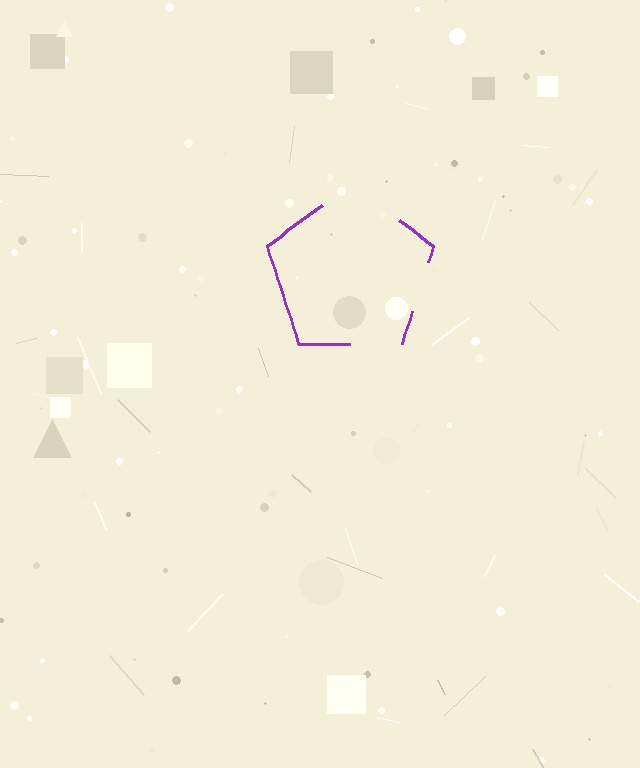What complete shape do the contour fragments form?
The contour fragments form a pentagon.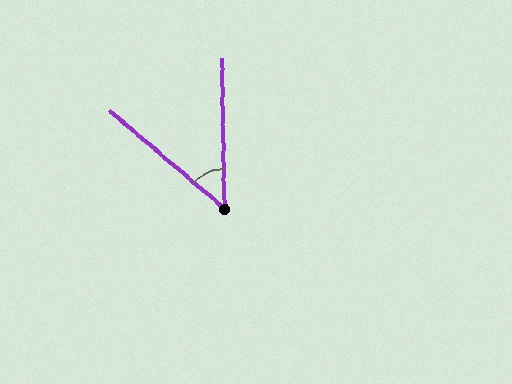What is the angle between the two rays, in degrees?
Approximately 49 degrees.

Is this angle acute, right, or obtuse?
It is acute.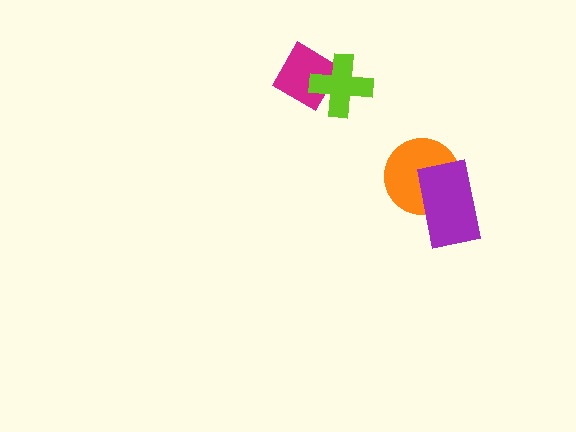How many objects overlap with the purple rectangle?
1 object overlaps with the purple rectangle.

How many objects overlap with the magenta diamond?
1 object overlaps with the magenta diamond.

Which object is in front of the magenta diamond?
The lime cross is in front of the magenta diamond.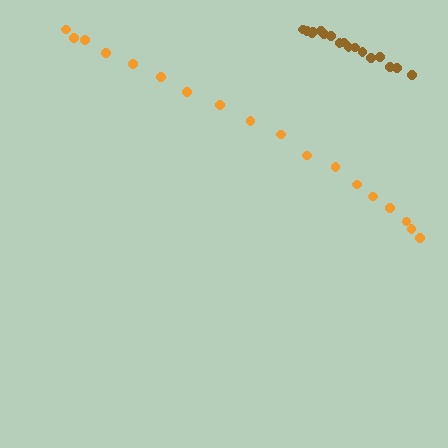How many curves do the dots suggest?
There are 2 distinct paths.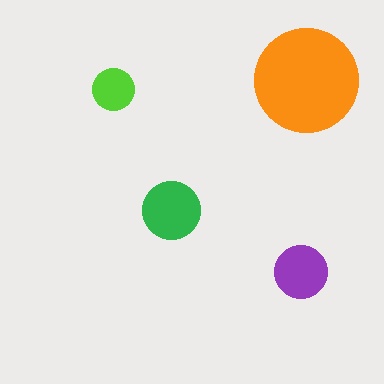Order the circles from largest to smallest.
the orange one, the green one, the purple one, the lime one.